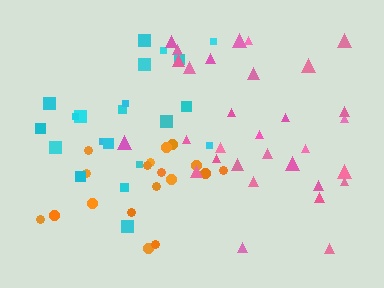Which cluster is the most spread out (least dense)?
Pink.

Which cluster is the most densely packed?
Cyan.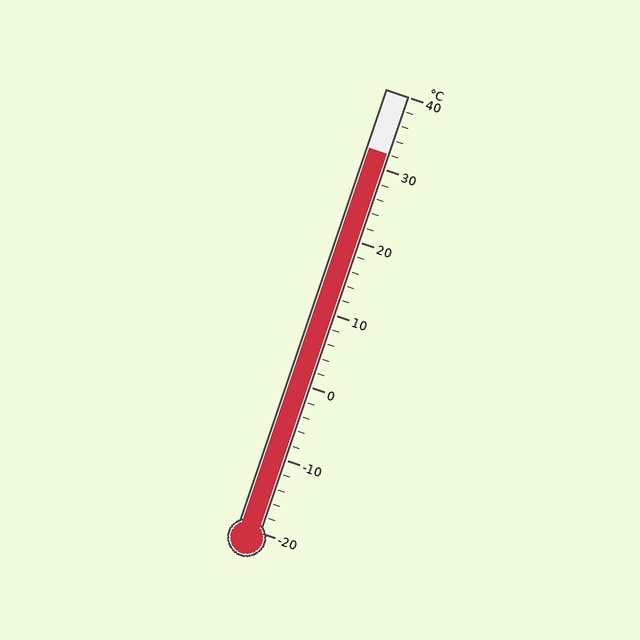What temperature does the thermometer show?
The thermometer shows approximately 32°C.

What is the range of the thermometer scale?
The thermometer scale ranges from -20°C to 40°C.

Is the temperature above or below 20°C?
The temperature is above 20°C.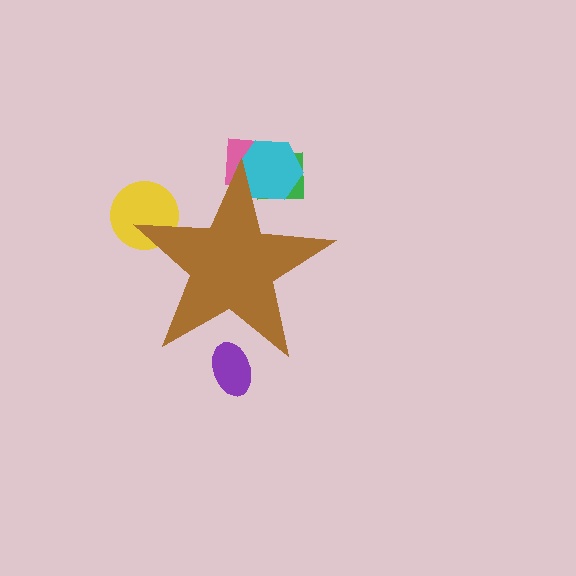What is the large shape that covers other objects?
A brown star.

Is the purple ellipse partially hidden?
Yes, the purple ellipse is partially hidden behind the brown star.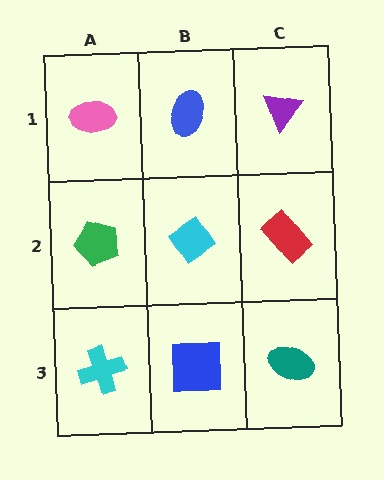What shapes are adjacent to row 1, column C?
A red rectangle (row 2, column C), a blue ellipse (row 1, column B).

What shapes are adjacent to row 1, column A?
A green pentagon (row 2, column A), a blue ellipse (row 1, column B).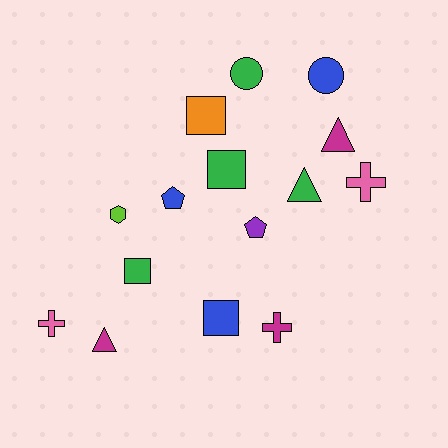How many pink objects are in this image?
There are 2 pink objects.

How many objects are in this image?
There are 15 objects.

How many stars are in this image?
There are no stars.